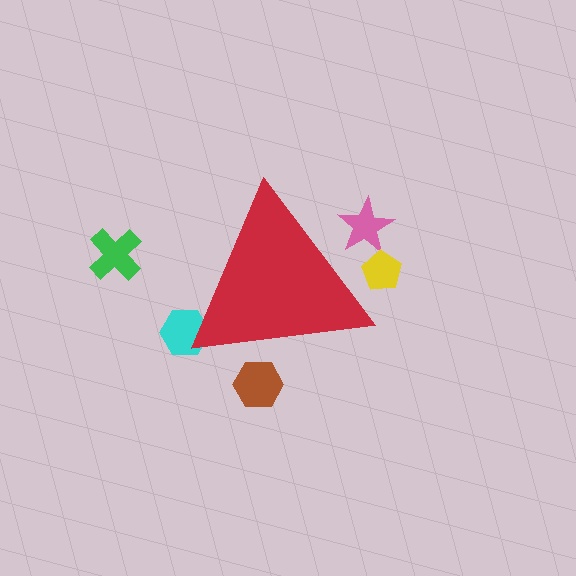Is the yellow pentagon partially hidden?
Yes, the yellow pentagon is partially hidden behind the red triangle.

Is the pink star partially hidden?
Yes, the pink star is partially hidden behind the red triangle.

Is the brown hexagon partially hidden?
Yes, the brown hexagon is partially hidden behind the red triangle.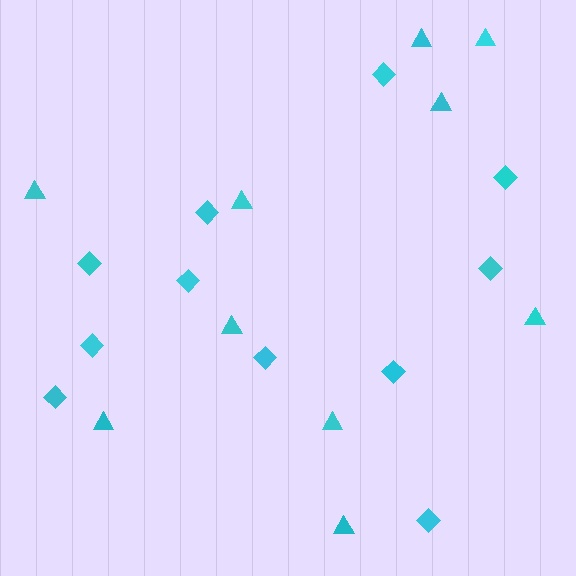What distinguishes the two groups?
There are 2 groups: one group of triangles (10) and one group of diamonds (11).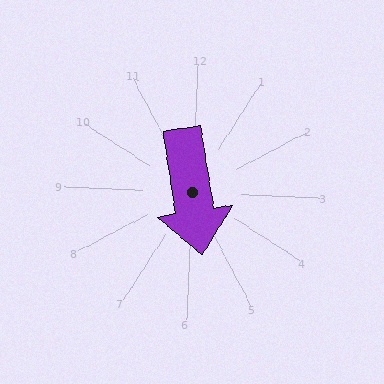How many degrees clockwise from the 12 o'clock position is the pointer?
Approximately 168 degrees.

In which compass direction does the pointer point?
South.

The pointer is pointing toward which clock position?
Roughly 6 o'clock.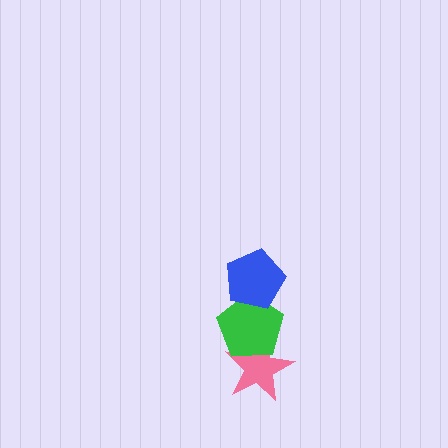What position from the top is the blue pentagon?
The blue pentagon is 1st from the top.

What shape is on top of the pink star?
The green pentagon is on top of the pink star.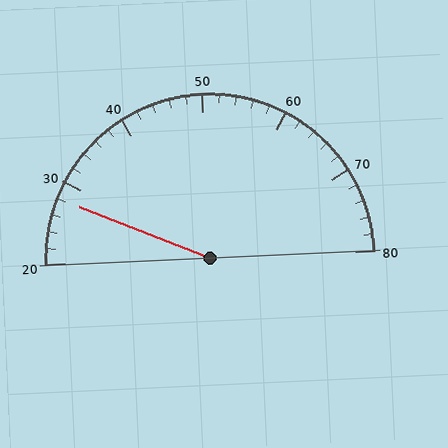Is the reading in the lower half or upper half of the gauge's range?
The reading is in the lower half of the range (20 to 80).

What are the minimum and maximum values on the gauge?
The gauge ranges from 20 to 80.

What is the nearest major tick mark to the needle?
The nearest major tick mark is 30.